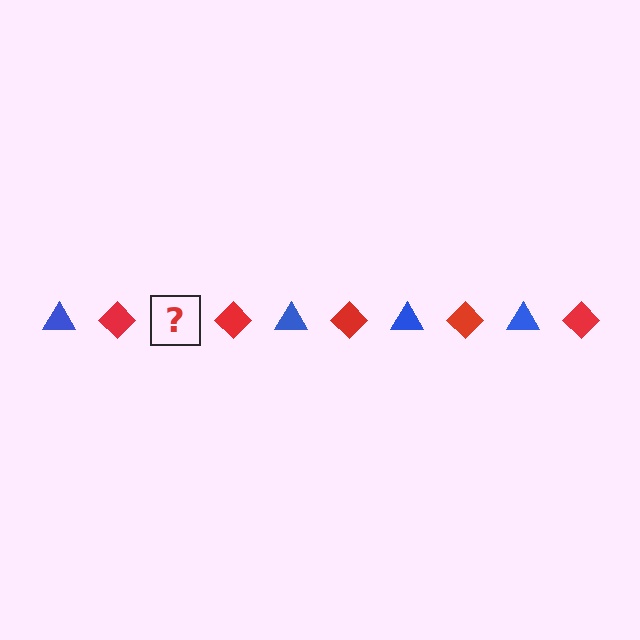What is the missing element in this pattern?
The missing element is a blue triangle.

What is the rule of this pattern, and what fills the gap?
The rule is that the pattern alternates between blue triangle and red diamond. The gap should be filled with a blue triangle.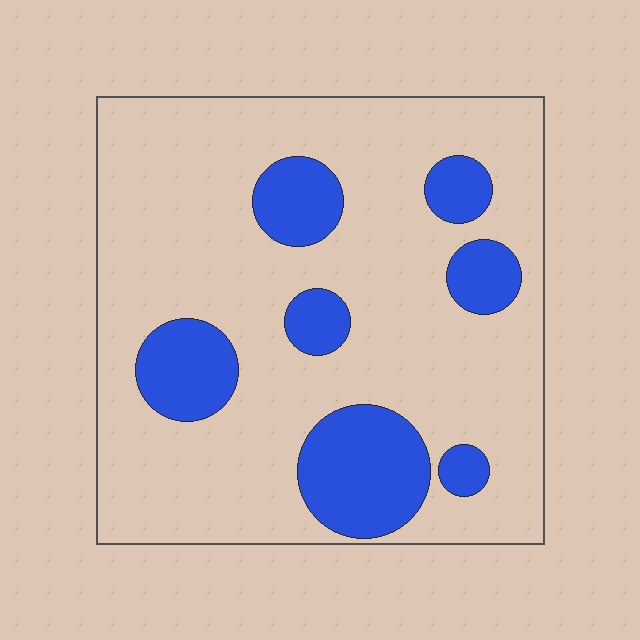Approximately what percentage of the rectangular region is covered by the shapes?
Approximately 20%.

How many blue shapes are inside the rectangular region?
7.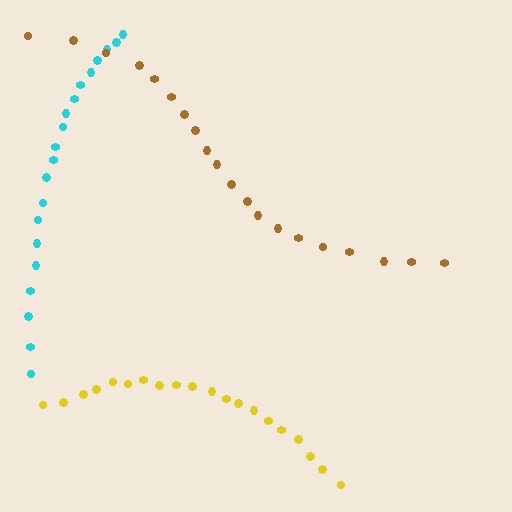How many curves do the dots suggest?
There are 3 distinct paths.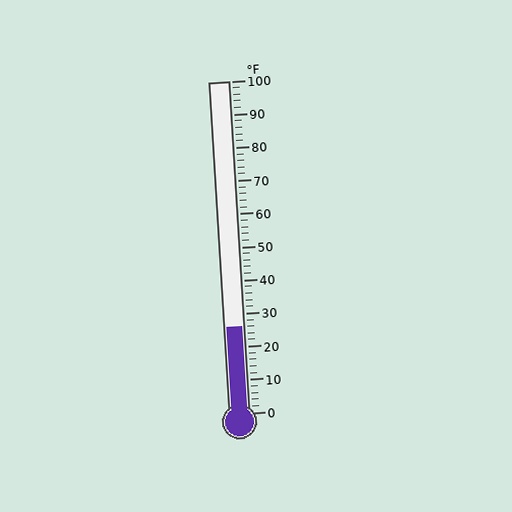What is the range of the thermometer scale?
The thermometer scale ranges from 0°F to 100°F.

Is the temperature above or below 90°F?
The temperature is below 90°F.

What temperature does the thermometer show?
The thermometer shows approximately 26°F.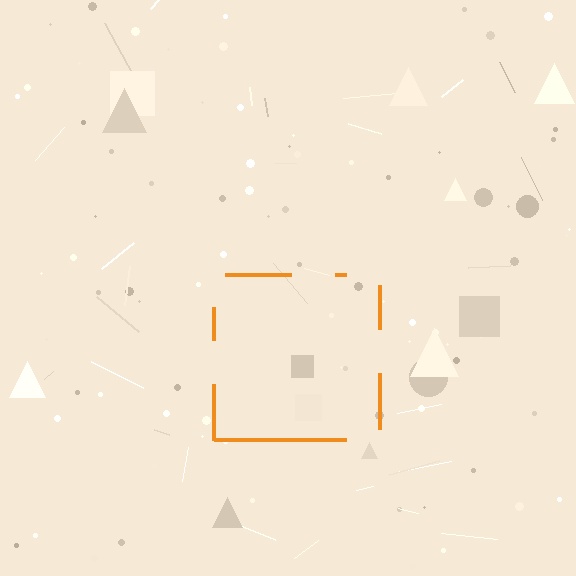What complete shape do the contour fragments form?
The contour fragments form a square.